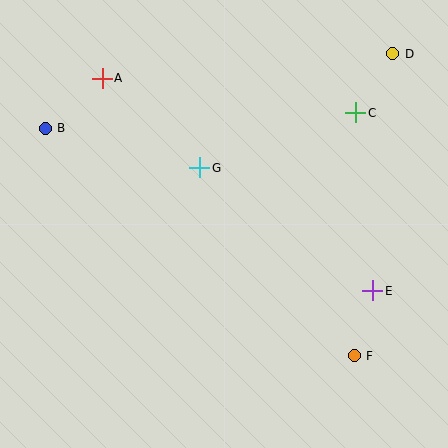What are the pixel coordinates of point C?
Point C is at (356, 113).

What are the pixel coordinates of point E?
Point E is at (373, 291).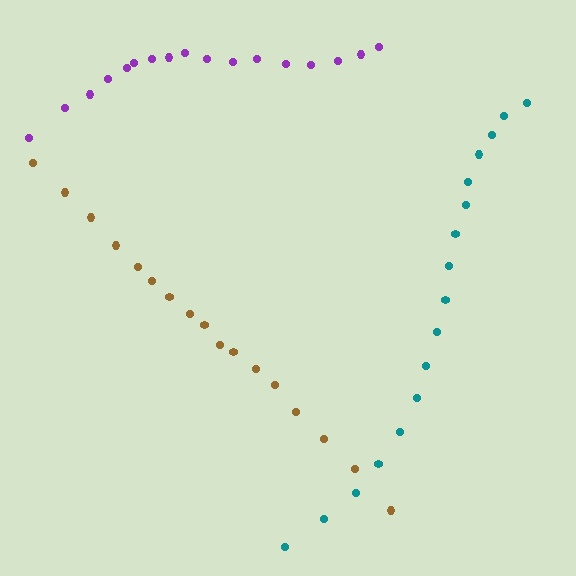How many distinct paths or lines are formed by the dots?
There are 3 distinct paths.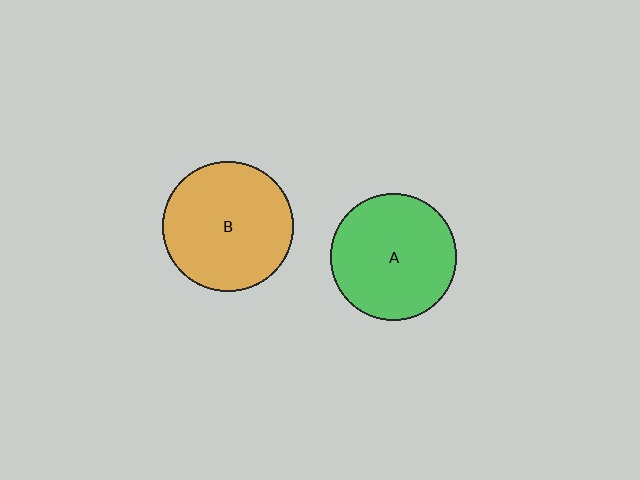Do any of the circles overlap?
No, none of the circles overlap.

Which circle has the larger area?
Circle B (orange).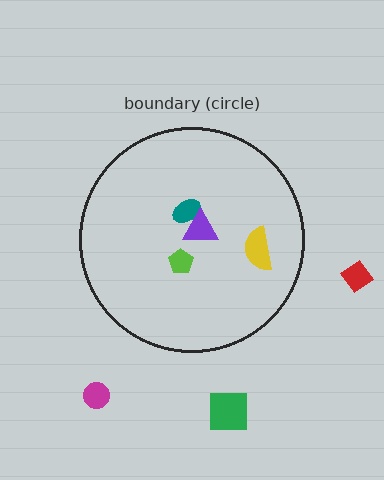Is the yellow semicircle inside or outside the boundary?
Inside.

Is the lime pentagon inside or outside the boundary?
Inside.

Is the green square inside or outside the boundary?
Outside.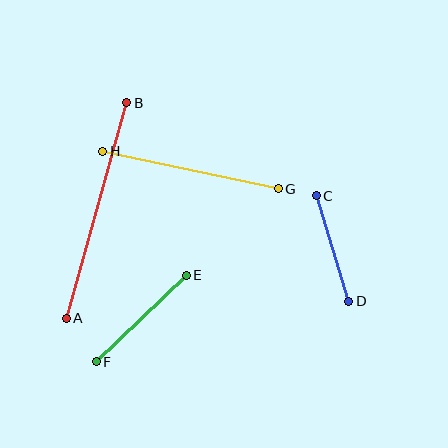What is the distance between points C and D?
The distance is approximately 110 pixels.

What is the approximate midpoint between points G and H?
The midpoint is at approximately (190, 170) pixels.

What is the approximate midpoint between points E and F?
The midpoint is at approximately (141, 319) pixels.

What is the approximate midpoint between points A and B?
The midpoint is at approximately (96, 211) pixels.